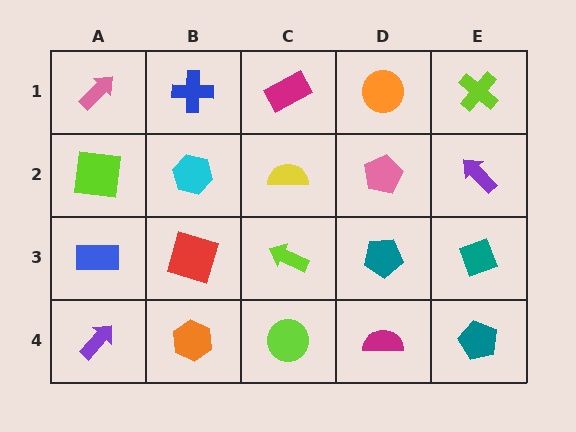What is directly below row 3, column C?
A lime circle.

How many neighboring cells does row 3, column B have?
4.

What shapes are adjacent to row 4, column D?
A teal pentagon (row 3, column D), a lime circle (row 4, column C), a teal pentagon (row 4, column E).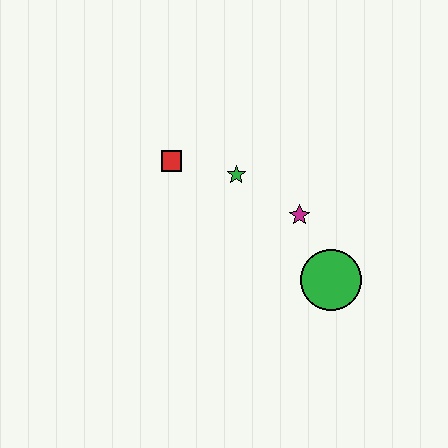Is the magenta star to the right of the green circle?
No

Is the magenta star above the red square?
No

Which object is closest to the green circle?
The magenta star is closest to the green circle.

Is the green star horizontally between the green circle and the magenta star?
No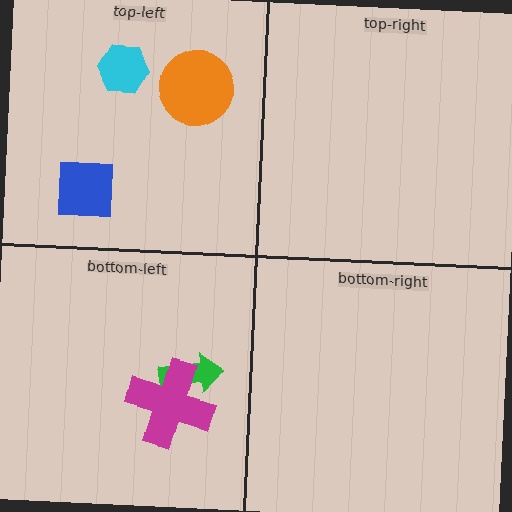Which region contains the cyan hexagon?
The top-left region.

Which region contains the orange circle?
The top-left region.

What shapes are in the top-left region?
The orange circle, the blue square, the cyan hexagon.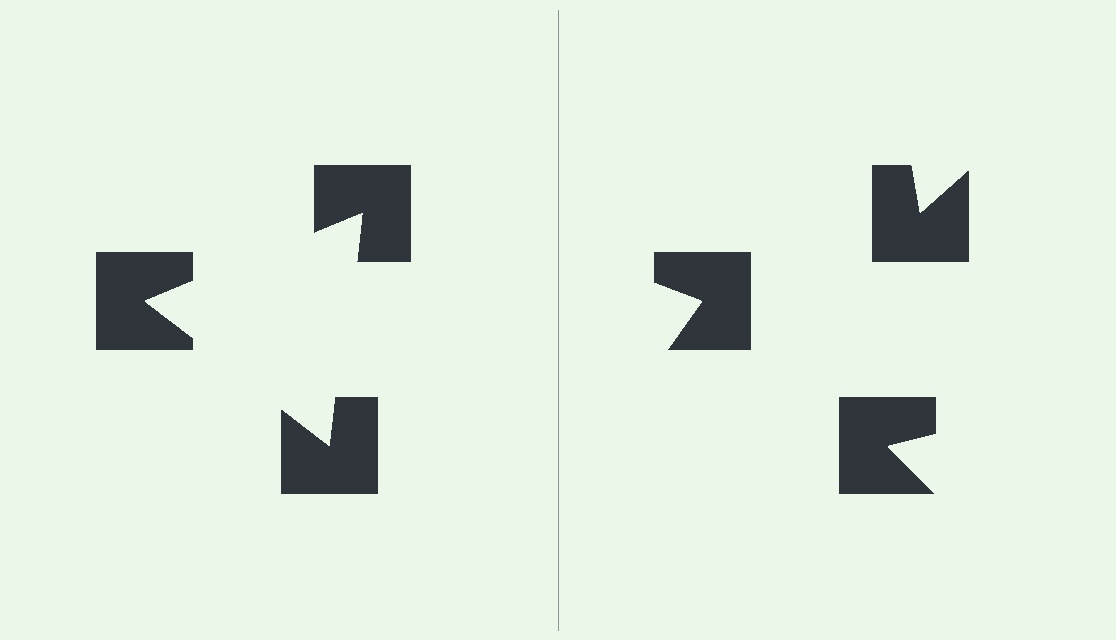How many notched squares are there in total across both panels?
6 — 3 on each side.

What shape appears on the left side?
An illusory triangle.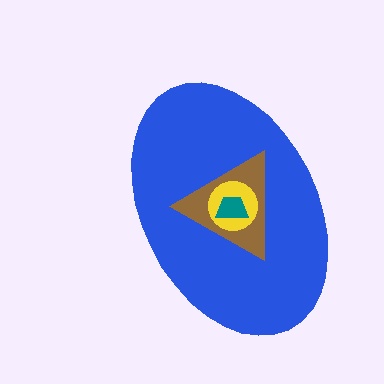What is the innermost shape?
The teal trapezoid.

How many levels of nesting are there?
4.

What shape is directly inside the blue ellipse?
The brown triangle.